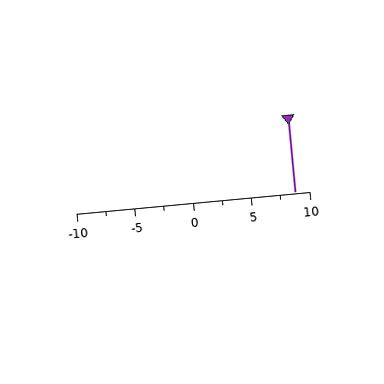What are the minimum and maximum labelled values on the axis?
The axis runs from -10 to 10.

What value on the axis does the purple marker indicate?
The marker indicates approximately 8.8.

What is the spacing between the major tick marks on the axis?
The major ticks are spaced 5 apart.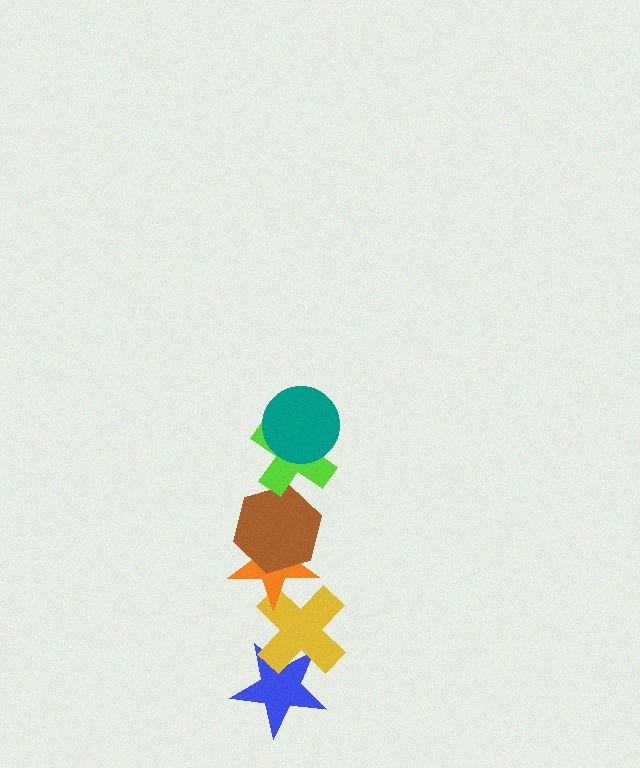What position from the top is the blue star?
The blue star is 6th from the top.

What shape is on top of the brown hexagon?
The lime cross is on top of the brown hexagon.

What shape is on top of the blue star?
The yellow cross is on top of the blue star.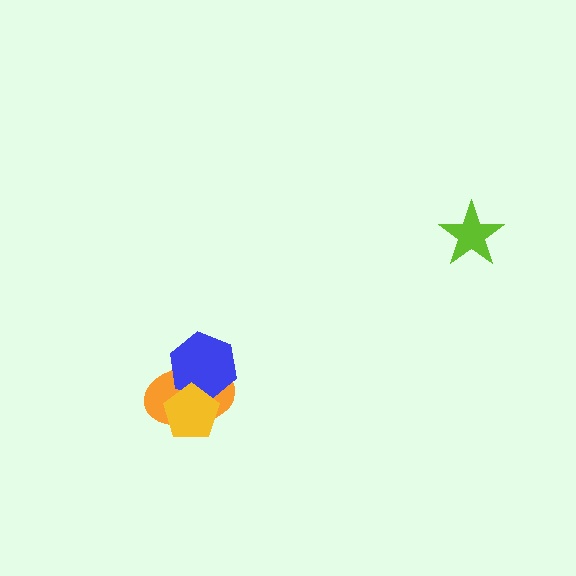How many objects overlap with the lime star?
0 objects overlap with the lime star.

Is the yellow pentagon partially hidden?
No, no other shape covers it.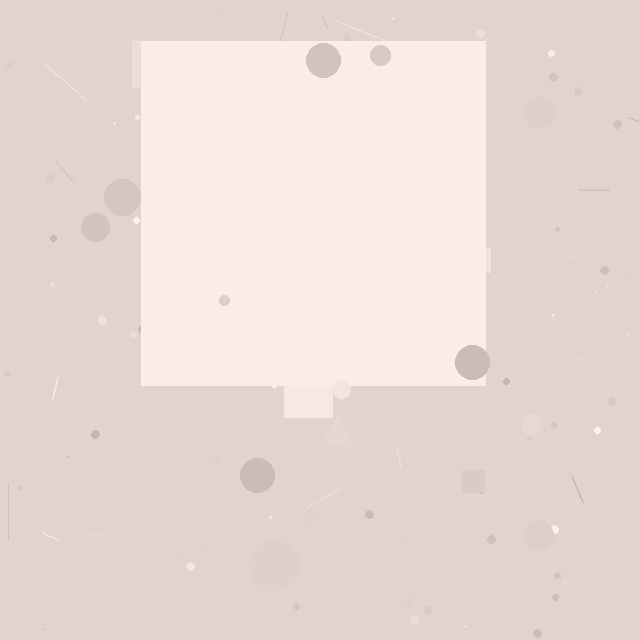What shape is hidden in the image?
A square is hidden in the image.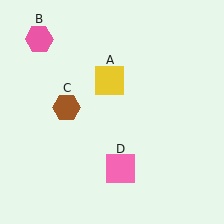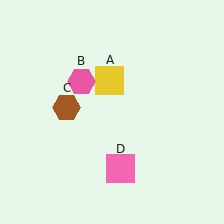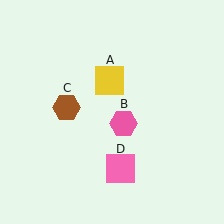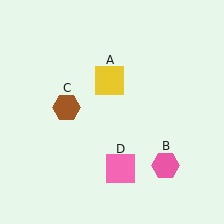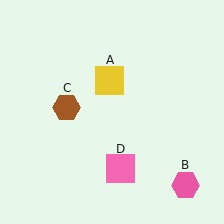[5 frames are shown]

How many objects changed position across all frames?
1 object changed position: pink hexagon (object B).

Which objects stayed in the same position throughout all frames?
Yellow square (object A) and brown hexagon (object C) and pink square (object D) remained stationary.